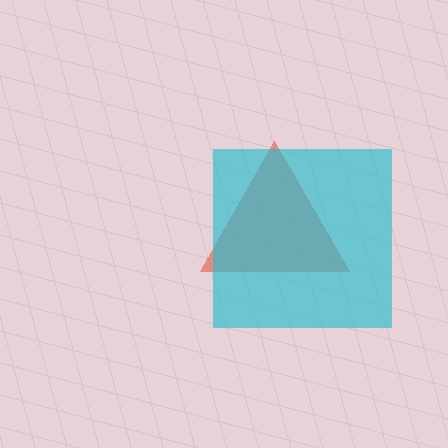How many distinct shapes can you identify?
There are 2 distinct shapes: a red triangle, a cyan square.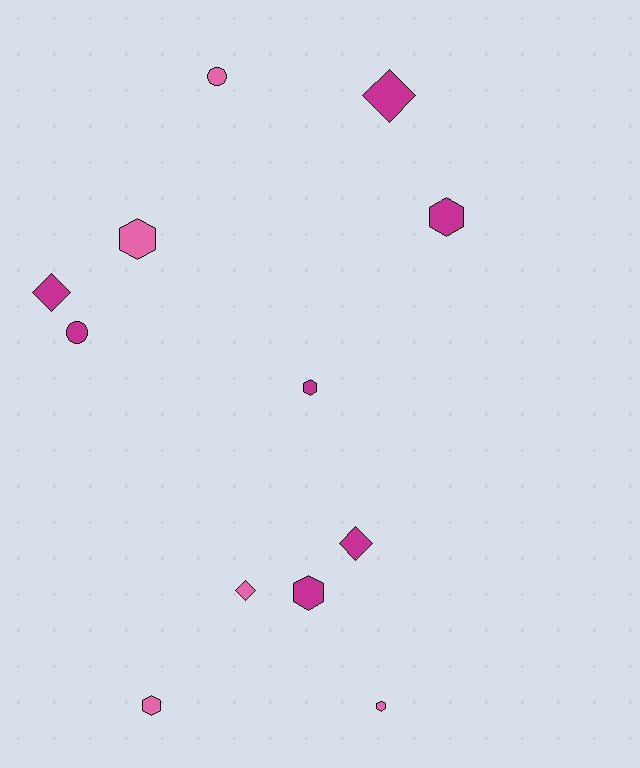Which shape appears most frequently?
Hexagon, with 6 objects.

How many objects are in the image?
There are 12 objects.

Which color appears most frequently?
Magenta, with 7 objects.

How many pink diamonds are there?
There is 1 pink diamond.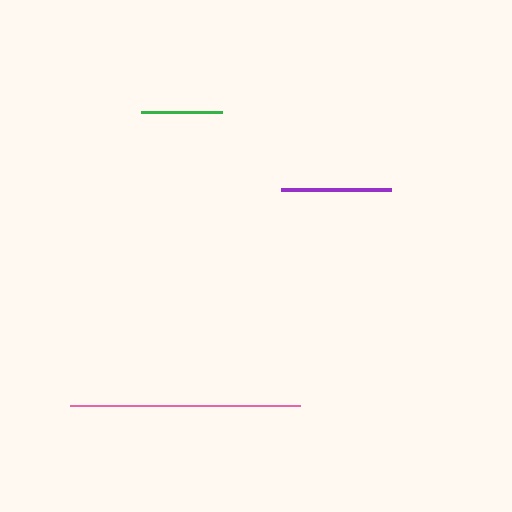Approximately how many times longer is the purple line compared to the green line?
The purple line is approximately 1.4 times the length of the green line.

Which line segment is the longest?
The pink line is the longest at approximately 230 pixels.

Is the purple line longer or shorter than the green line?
The purple line is longer than the green line.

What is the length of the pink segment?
The pink segment is approximately 230 pixels long.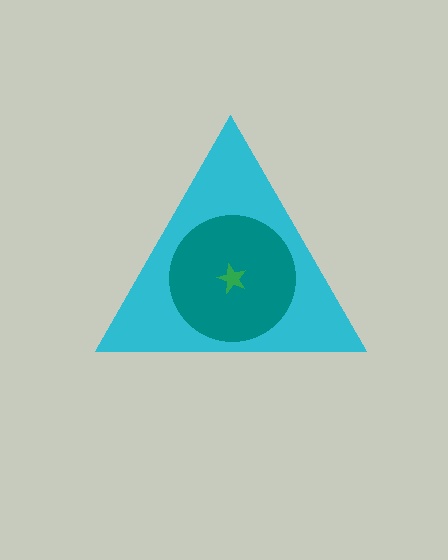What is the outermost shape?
The cyan triangle.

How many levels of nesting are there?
3.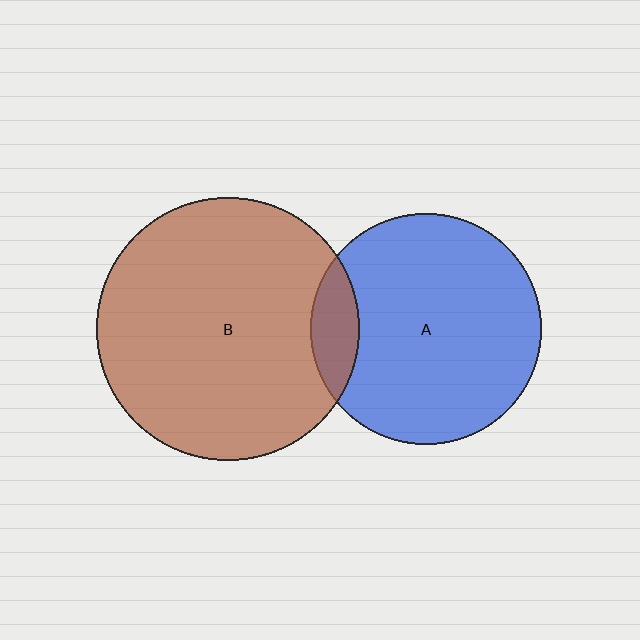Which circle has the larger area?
Circle B (brown).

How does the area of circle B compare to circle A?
Approximately 1.3 times.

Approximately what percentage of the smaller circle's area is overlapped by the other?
Approximately 10%.